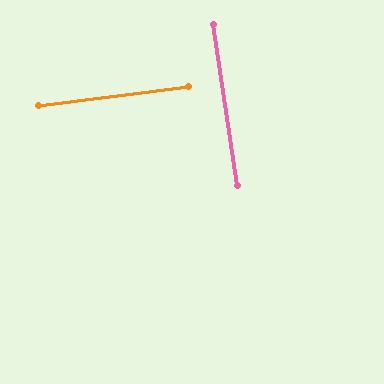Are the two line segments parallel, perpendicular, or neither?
Perpendicular — they meet at approximately 89°.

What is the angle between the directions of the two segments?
Approximately 89 degrees.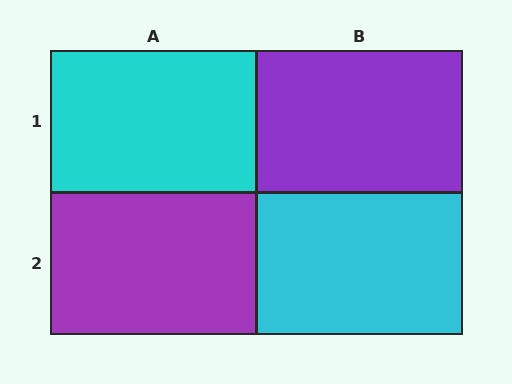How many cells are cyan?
2 cells are cyan.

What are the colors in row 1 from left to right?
Cyan, purple.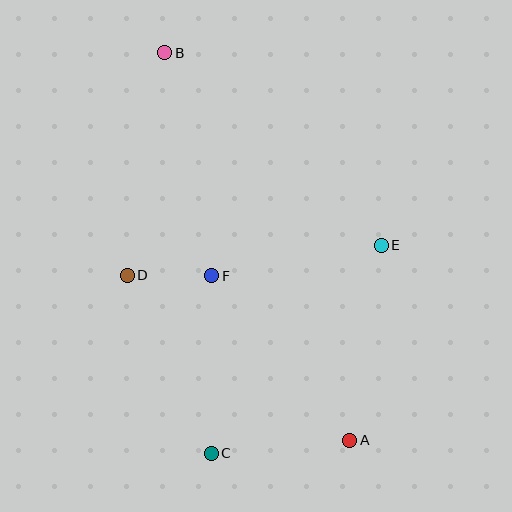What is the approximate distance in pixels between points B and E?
The distance between B and E is approximately 290 pixels.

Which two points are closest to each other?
Points D and F are closest to each other.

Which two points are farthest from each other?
Points A and B are farthest from each other.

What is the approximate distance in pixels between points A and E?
The distance between A and E is approximately 198 pixels.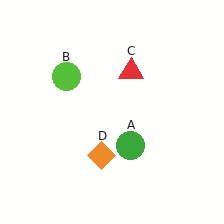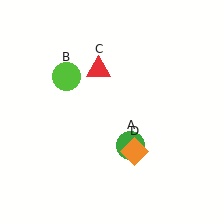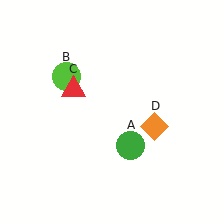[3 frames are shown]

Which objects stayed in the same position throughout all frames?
Green circle (object A) and lime circle (object B) remained stationary.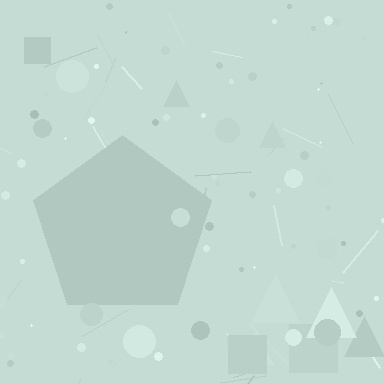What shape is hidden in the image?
A pentagon is hidden in the image.